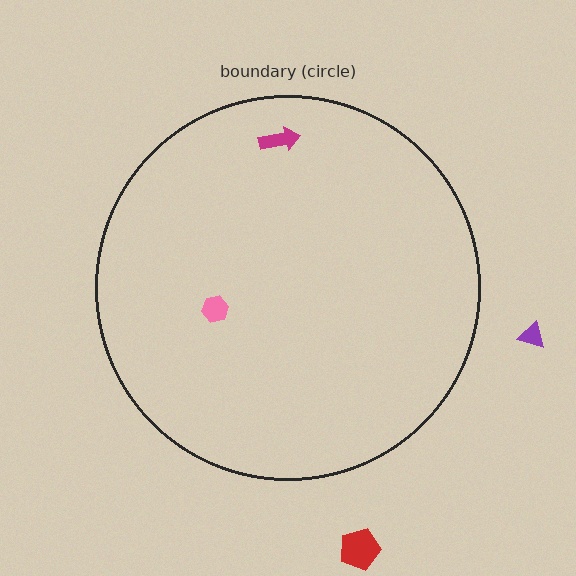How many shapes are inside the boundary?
2 inside, 2 outside.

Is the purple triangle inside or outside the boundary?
Outside.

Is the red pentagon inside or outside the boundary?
Outside.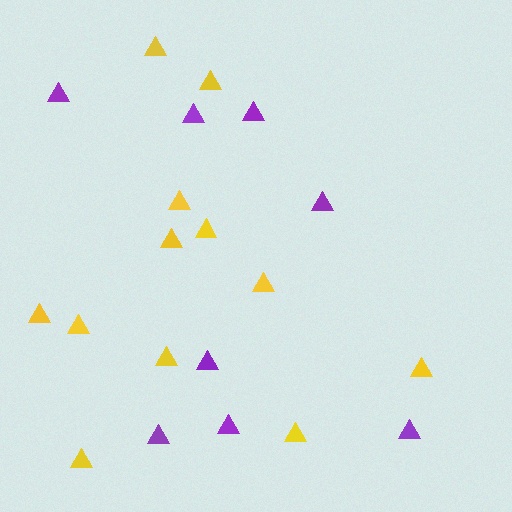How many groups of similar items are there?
There are 2 groups: one group of yellow triangles (12) and one group of purple triangles (8).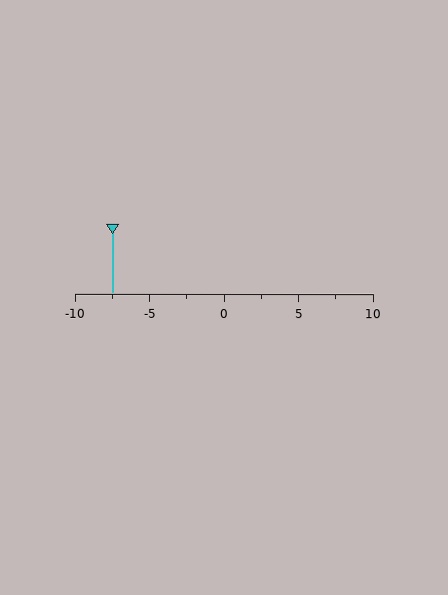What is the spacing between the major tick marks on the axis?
The major ticks are spaced 5 apart.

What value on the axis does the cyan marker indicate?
The marker indicates approximately -7.5.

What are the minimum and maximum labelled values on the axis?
The axis runs from -10 to 10.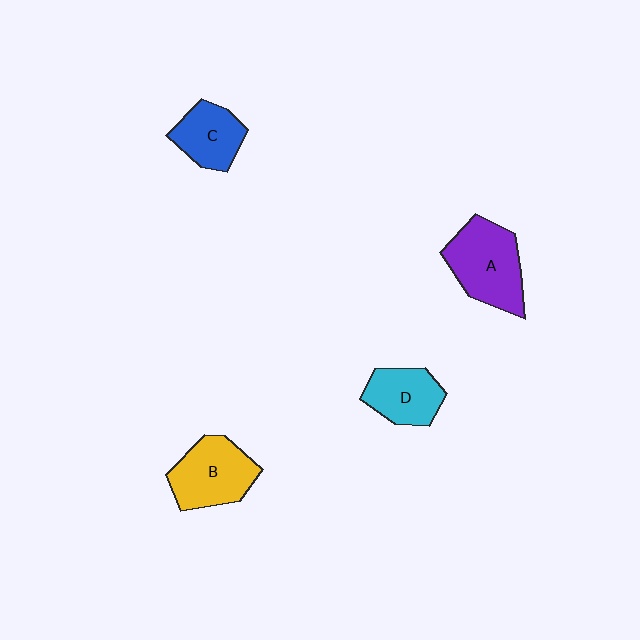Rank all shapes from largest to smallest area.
From largest to smallest: A (purple), B (yellow), D (cyan), C (blue).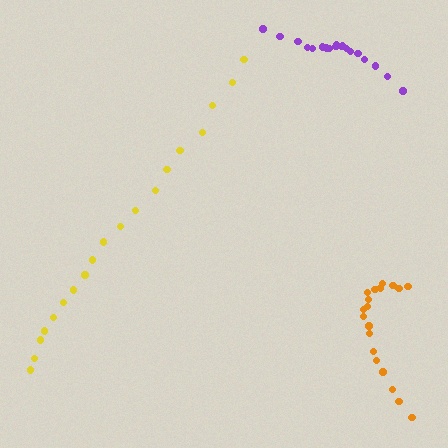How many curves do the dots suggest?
There are 3 distinct paths.